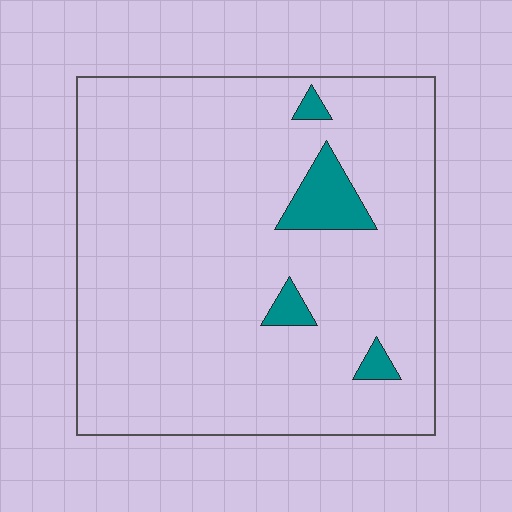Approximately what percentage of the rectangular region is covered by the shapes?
Approximately 5%.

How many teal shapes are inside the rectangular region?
4.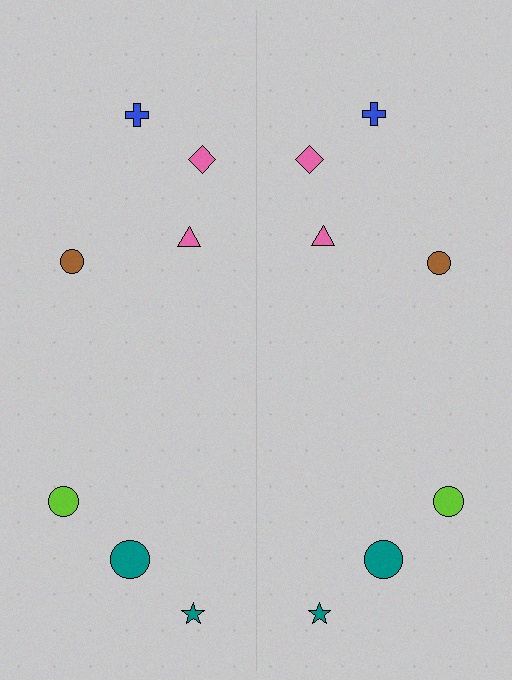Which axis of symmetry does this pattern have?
The pattern has a vertical axis of symmetry running through the center of the image.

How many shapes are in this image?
There are 14 shapes in this image.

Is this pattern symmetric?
Yes, this pattern has bilateral (reflection) symmetry.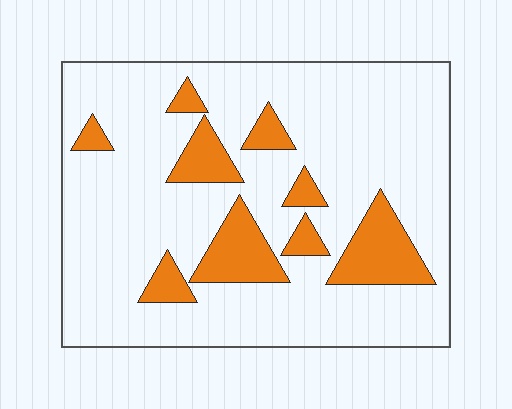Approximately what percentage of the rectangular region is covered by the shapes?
Approximately 20%.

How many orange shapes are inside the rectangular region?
9.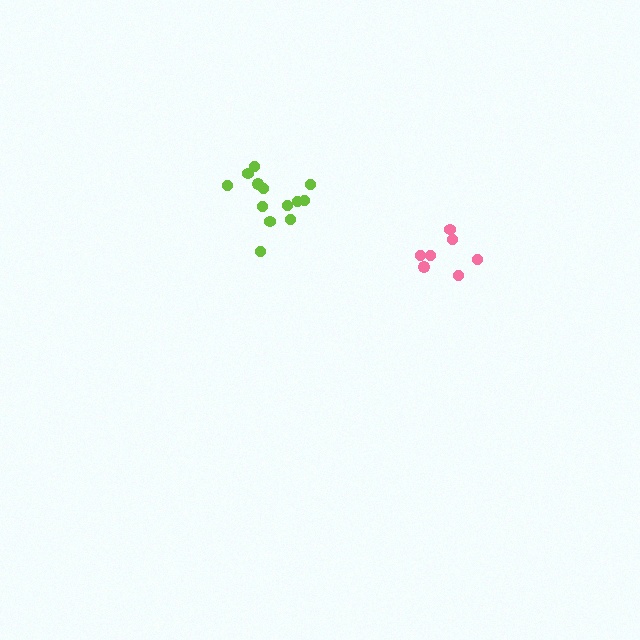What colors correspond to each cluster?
The clusters are colored: lime, pink.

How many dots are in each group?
Group 1: 13 dots, Group 2: 7 dots (20 total).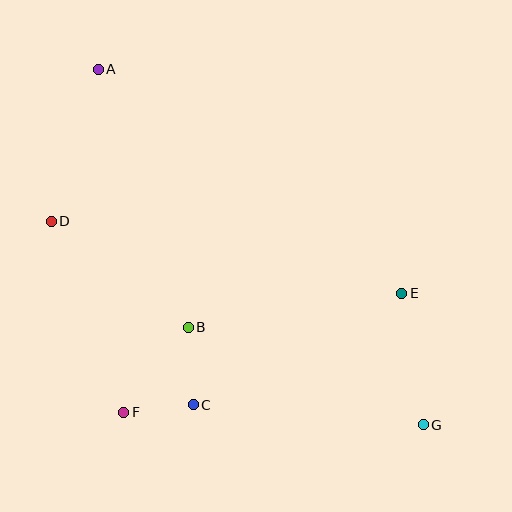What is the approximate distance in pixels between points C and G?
The distance between C and G is approximately 231 pixels.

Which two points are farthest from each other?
Points A and G are farthest from each other.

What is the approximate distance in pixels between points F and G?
The distance between F and G is approximately 300 pixels.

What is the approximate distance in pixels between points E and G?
The distance between E and G is approximately 133 pixels.